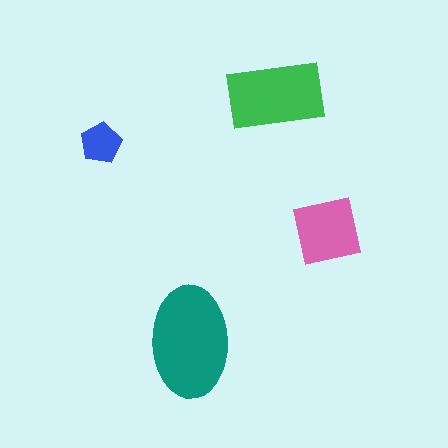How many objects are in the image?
There are 4 objects in the image.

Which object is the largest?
The teal ellipse.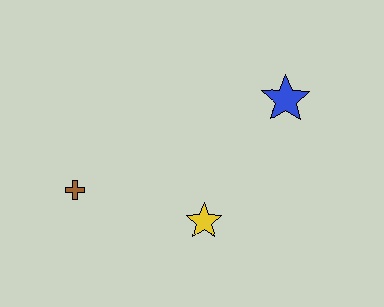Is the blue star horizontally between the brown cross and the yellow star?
No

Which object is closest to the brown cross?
The yellow star is closest to the brown cross.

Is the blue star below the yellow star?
No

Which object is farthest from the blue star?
The brown cross is farthest from the blue star.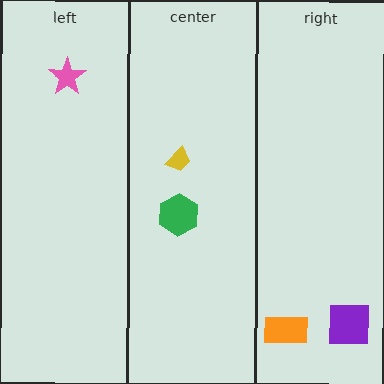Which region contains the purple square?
The right region.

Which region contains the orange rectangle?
The right region.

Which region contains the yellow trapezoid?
The center region.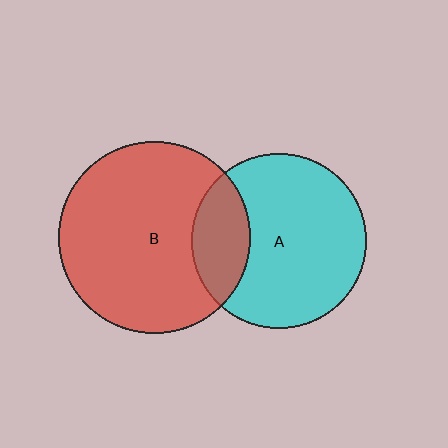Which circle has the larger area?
Circle B (red).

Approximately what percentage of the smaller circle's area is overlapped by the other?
Approximately 25%.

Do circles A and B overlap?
Yes.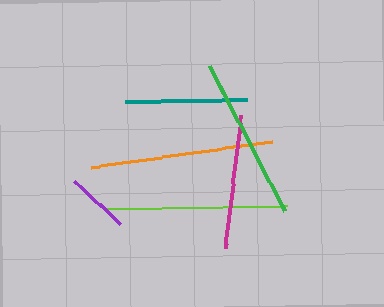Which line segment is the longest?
The orange line is the longest at approximately 183 pixels.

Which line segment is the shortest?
The purple line is the shortest at approximately 63 pixels.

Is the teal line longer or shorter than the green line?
The green line is longer than the teal line.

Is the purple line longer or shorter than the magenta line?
The magenta line is longer than the purple line.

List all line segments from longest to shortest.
From longest to shortest: orange, lime, green, magenta, teal, purple.